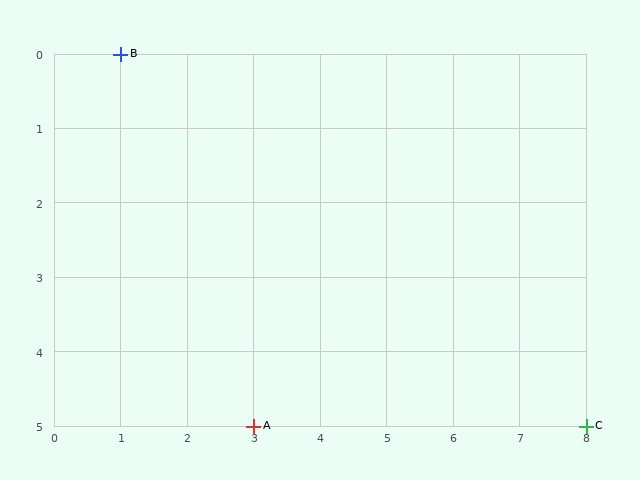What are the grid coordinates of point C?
Point C is at grid coordinates (8, 5).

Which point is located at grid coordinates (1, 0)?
Point B is at (1, 0).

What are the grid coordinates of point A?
Point A is at grid coordinates (3, 5).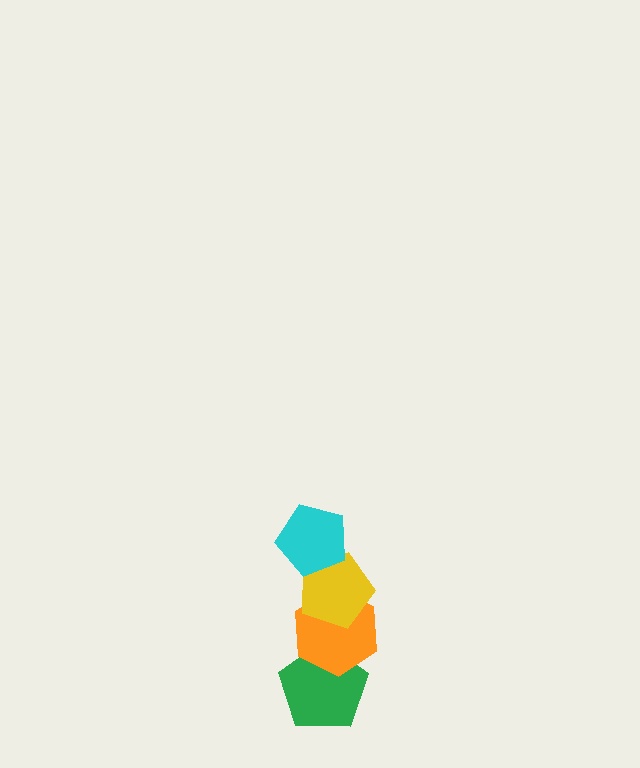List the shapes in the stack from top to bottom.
From top to bottom: the cyan pentagon, the yellow pentagon, the orange hexagon, the green pentagon.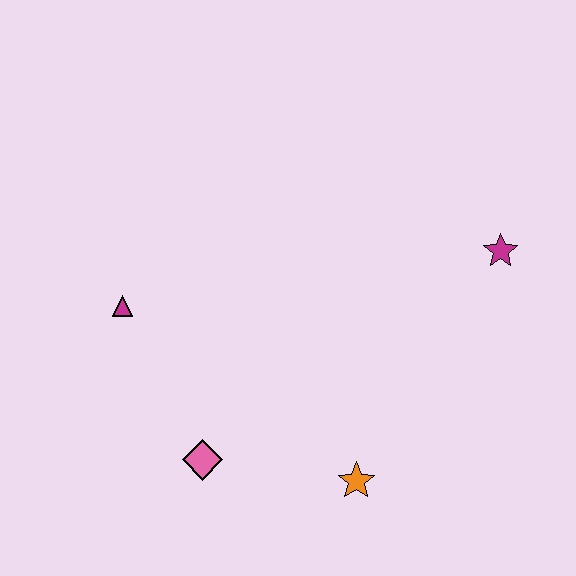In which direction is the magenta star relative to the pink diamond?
The magenta star is to the right of the pink diamond.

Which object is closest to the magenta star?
The orange star is closest to the magenta star.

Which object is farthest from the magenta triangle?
The magenta star is farthest from the magenta triangle.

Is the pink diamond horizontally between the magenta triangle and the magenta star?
Yes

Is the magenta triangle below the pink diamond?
No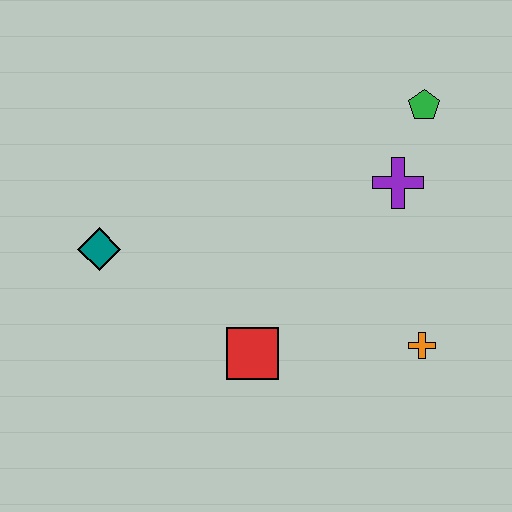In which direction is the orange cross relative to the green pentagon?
The orange cross is below the green pentagon.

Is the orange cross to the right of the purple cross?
Yes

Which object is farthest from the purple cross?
The teal diamond is farthest from the purple cross.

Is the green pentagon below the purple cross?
No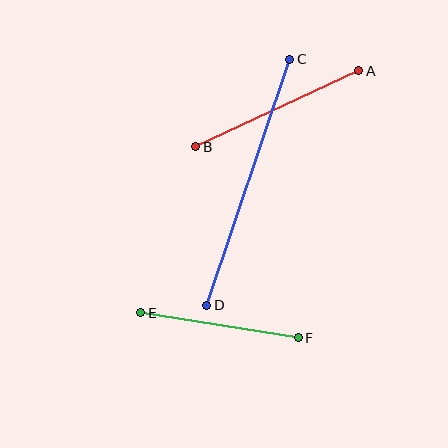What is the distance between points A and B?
The distance is approximately 180 pixels.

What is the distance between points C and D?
The distance is approximately 260 pixels.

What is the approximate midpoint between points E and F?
The midpoint is at approximately (219, 325) pixels.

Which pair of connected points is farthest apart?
Points C and D are farthest apart.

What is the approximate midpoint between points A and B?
The midpoint is at approximately (277, 109) pixels.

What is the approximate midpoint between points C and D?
The midpoint is at approximately (248, 182) pixels.